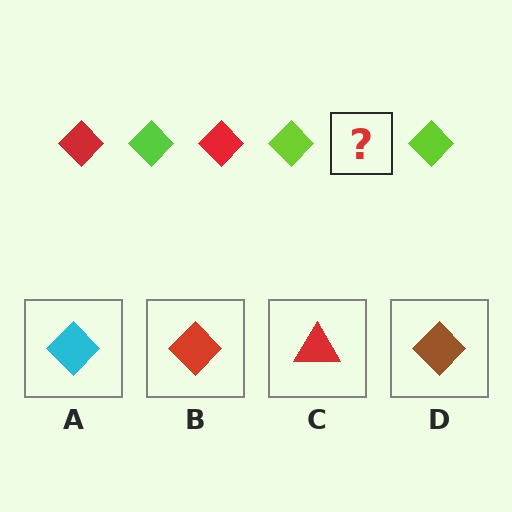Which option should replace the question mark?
Option B.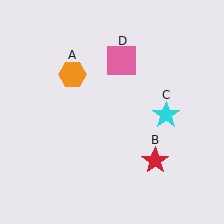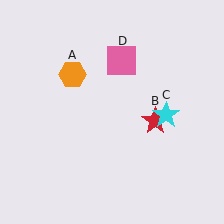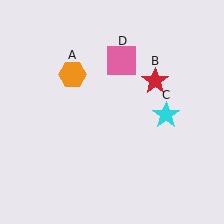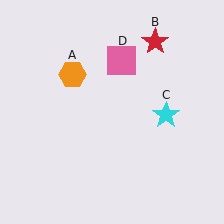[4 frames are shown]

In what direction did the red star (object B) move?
The red star (object B) moved up.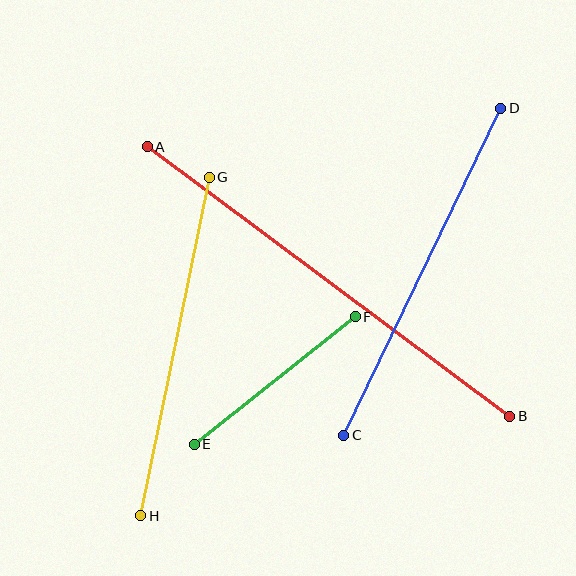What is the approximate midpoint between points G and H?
The midpoint is at approximately (175, 346) pixels.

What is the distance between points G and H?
The distance is approximately 345 pixels.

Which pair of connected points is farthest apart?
Points A and B are farthest apart.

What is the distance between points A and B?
The distance is approximately 452 pixels.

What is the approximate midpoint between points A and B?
The midpoint is at approximately (329, 282) pixels.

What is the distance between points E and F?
The distance is approximately 206 pixels.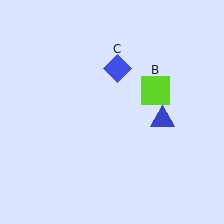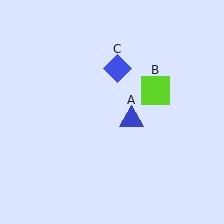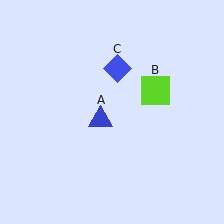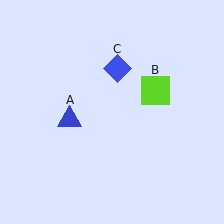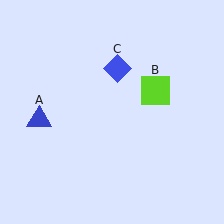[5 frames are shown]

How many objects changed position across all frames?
1 object changed position: blue triangle (object A).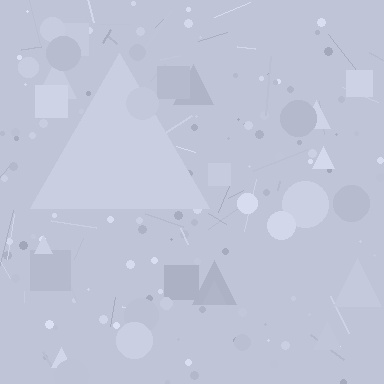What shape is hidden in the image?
A triangle is hidden in the image.